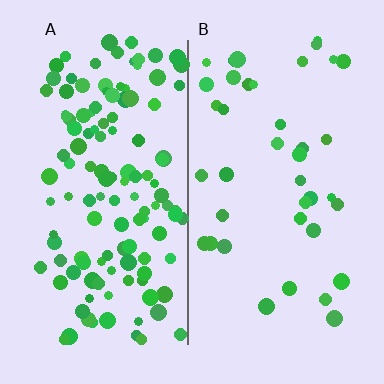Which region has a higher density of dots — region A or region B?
A (the left).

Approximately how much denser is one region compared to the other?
Approximately 3.2× — region A over region B.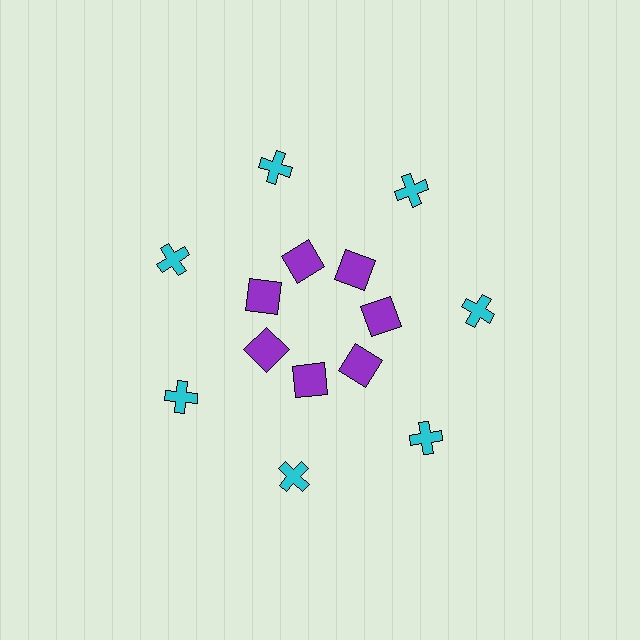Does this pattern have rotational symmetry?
Yes, this pattern has 7-fold rotational symmetry. It looks the same after rotating 51 degrees around the center.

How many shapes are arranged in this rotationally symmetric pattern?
There are 14 shapes, arranged in 7 groups of 2.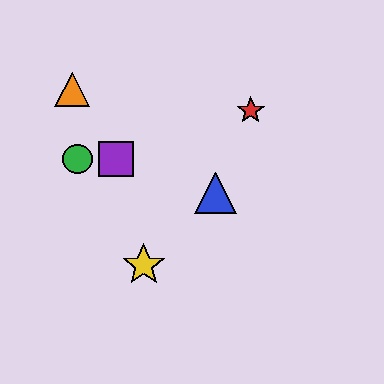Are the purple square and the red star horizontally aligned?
No, the purple square is at y≈159 and the red star is at y≈111.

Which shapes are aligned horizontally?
The green circle, the purple square are aligned horizontally.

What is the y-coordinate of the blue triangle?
The blue triangle is at y≈193.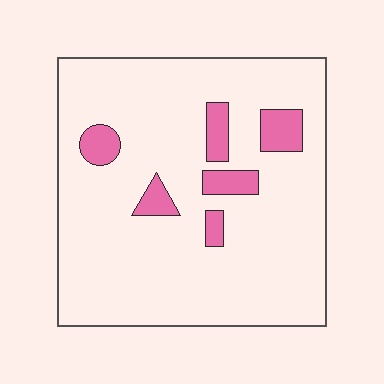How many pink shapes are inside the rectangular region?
6.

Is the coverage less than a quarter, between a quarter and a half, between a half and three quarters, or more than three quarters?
Less than a quarter.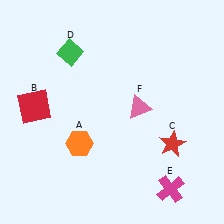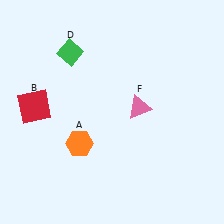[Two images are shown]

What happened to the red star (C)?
The red star (C) was removed in Image 2. It was in the bottom-right area of Image 1.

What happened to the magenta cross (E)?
The magenta cross (E) was removed in Image 2. It was in the bottom-right area of Image 1.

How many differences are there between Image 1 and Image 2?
There are 2 differences between the two images.